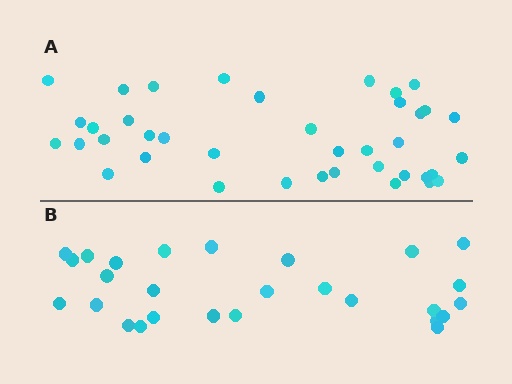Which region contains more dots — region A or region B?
Region A (the top region) has more dots.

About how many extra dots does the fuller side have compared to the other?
Region A has roughly 12 or so more dots than region B.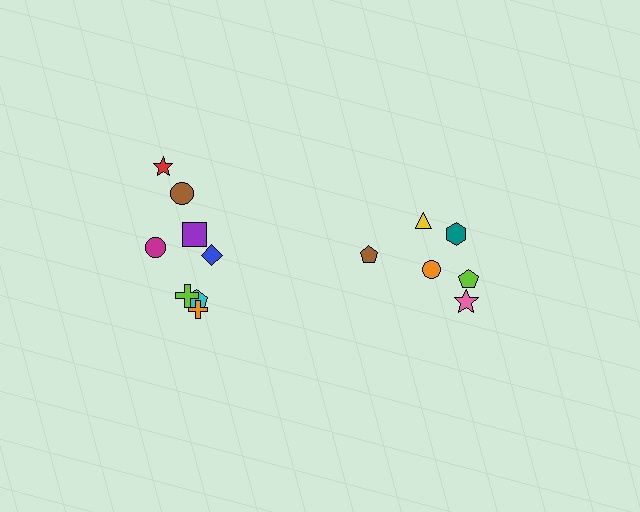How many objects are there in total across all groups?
There are 14 objects.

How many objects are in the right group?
There are 6 objects.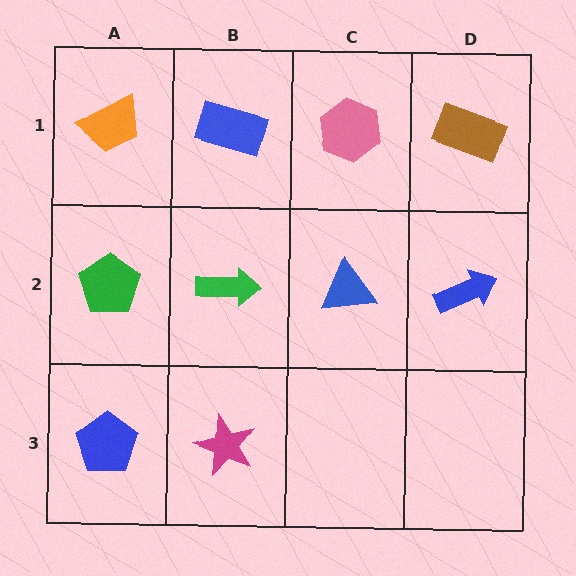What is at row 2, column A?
A green pentagon.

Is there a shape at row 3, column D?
No, that cell is empty.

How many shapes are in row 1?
4 shapes.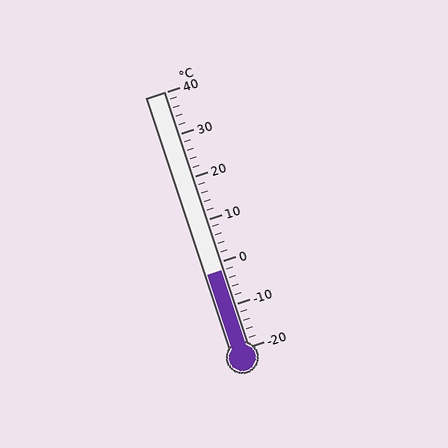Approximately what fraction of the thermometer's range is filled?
The thermometer is filled to approximately 30% of its range.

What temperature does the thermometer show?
The thermometer shows approximately -2°C.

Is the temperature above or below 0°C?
The temperature is below 0°C.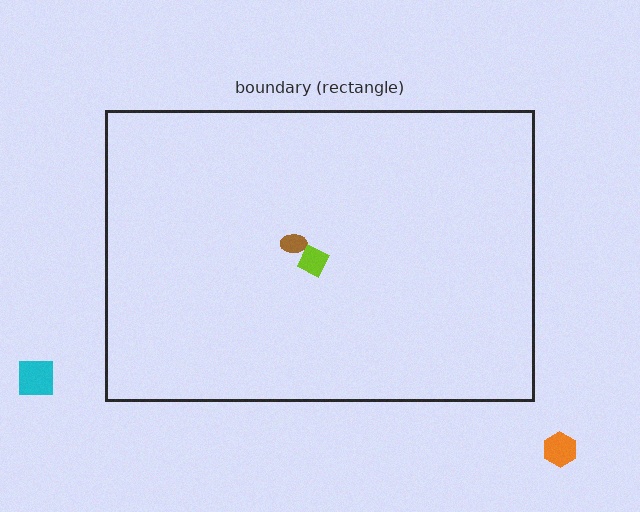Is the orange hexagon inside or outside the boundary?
Outside.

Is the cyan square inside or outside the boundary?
Outside.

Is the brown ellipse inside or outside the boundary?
Inside.